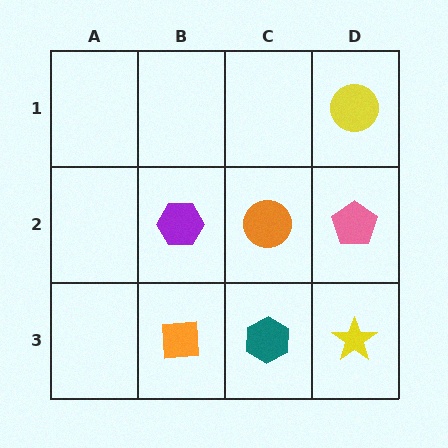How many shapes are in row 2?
3 shapes.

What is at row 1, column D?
A yellow circle.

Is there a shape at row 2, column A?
No, that cell is empty.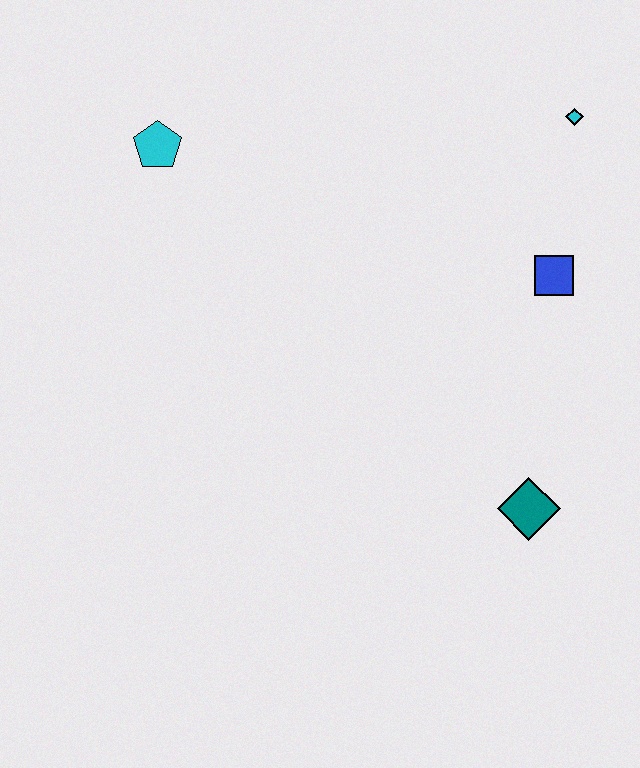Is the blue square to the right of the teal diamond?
Yes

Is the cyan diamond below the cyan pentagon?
No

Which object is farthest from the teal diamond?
The cyan pentagon is farthest from the teal diamond.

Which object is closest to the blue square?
The cyan diamond is closest to the blue square.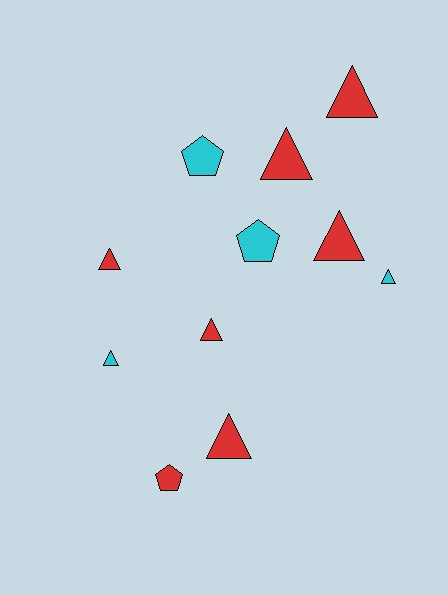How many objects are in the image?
There are 11 objects.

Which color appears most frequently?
Red, with 7 objects.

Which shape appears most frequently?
Triangle, with 8 objects.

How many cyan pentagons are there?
There are 2 cyan pentagons.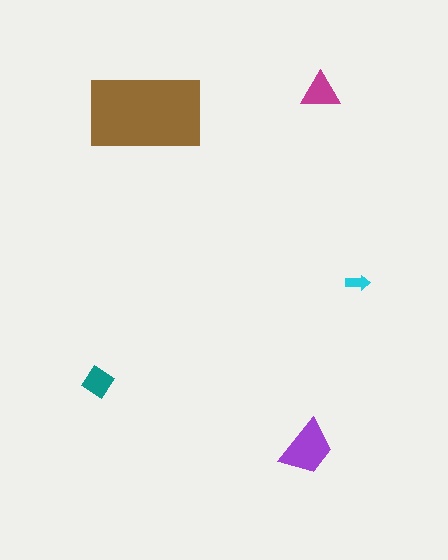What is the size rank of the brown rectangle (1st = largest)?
1st.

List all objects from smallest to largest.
The cyan arrow, the teal diamond, the magenta triangle, the purple trapezoid, the brown rectangle.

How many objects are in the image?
There are 5 objects in the image.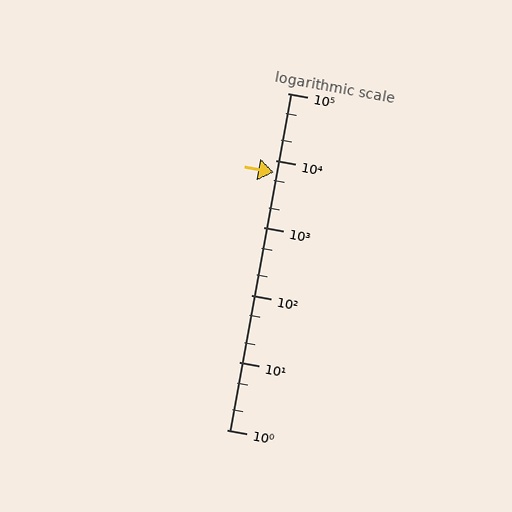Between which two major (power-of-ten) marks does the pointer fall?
The pointer is between 1000 and 10000.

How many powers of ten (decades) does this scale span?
The scale spans 5 decades, from 1 to 100000.